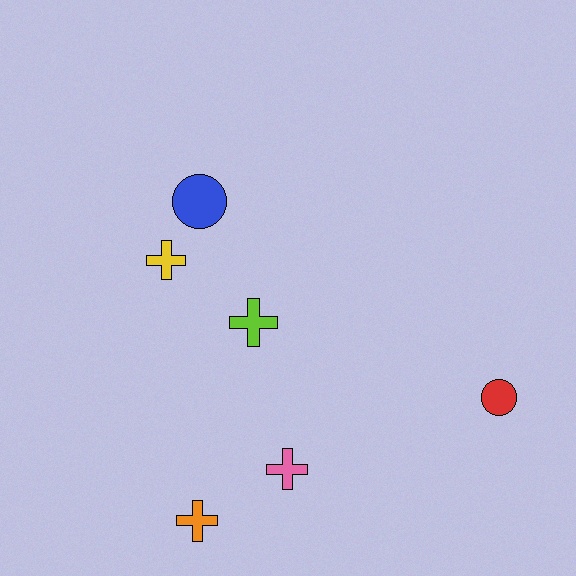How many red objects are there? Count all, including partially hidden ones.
There is 1 red object.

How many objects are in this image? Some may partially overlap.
There are 6 objects.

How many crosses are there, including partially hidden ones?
There are 4 crosses.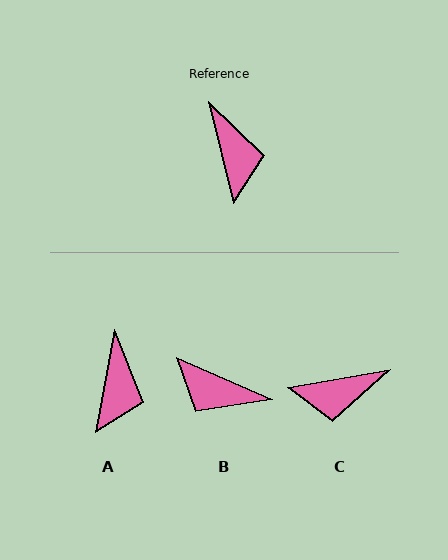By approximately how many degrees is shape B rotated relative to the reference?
Approximately 127 degrees clockwise.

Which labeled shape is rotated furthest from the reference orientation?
B, about 127 degrees away.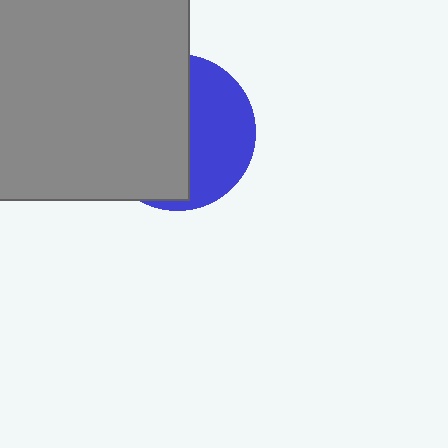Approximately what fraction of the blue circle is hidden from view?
Roughly 58% of the blue circle is hidden behind the gray square.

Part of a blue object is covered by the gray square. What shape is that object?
It is a circle.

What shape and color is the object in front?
The object in front is a gray square.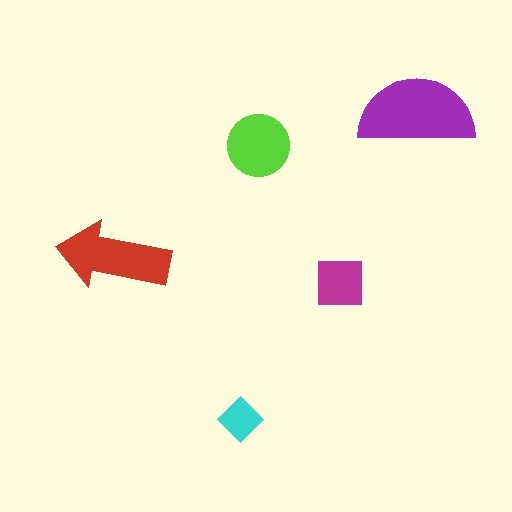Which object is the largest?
The purple semicircle.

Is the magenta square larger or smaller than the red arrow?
Smaller.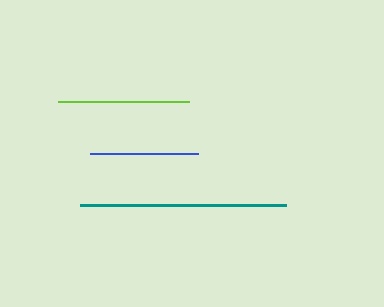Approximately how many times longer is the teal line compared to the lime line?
The teal line is approximately 1.6 times the length of the lime line.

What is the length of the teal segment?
The teal segment is approximately 206 pixels long.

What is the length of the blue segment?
The blue segment is approximately 108 pixels long.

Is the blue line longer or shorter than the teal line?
The teal line is longer than the blue line.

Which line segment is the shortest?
The blue line is the shortest at approximately 108 pixels.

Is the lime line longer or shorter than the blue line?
The lime line is longer than the blue line.